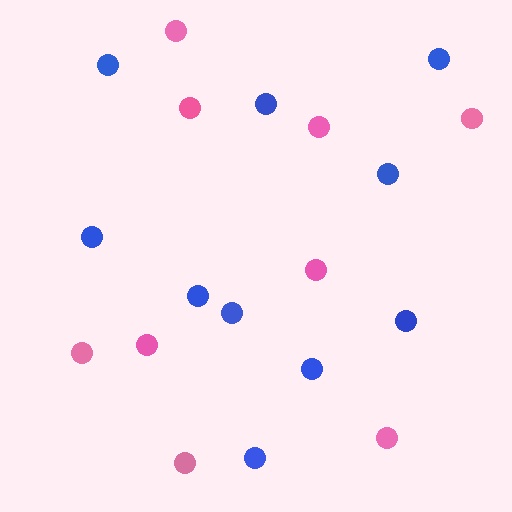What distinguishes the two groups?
There are 2 groups: one group of blue circles (10) and one group of pink circles (9).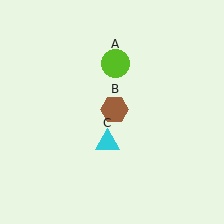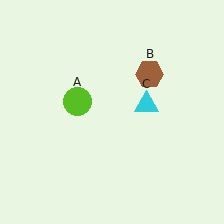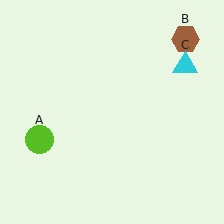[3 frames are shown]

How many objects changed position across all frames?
3 objects changed position: lime circle (object A), brown hexagon (object B), cyan triangle (object C).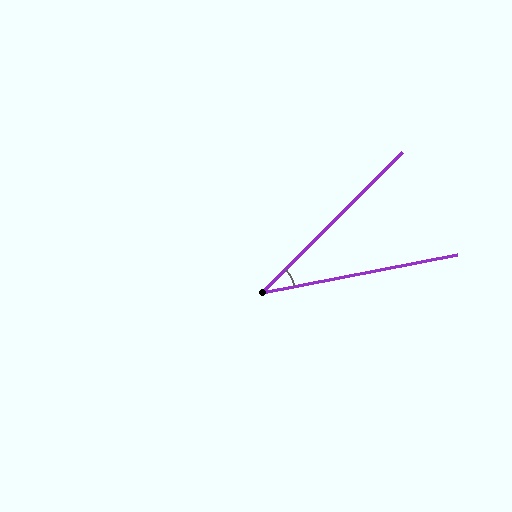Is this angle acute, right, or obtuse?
It is acute.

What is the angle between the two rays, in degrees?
Approximately 34 degrees.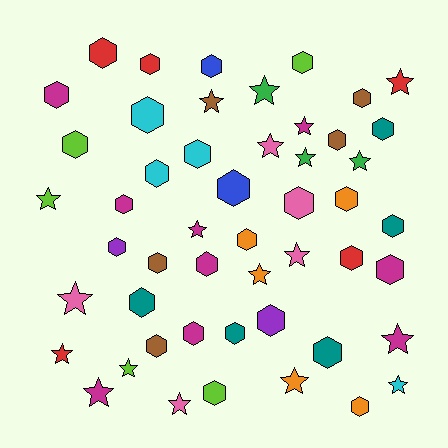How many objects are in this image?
There are 50 objects.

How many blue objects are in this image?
There are 2 blue objects.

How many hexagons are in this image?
There are 31 hexagons.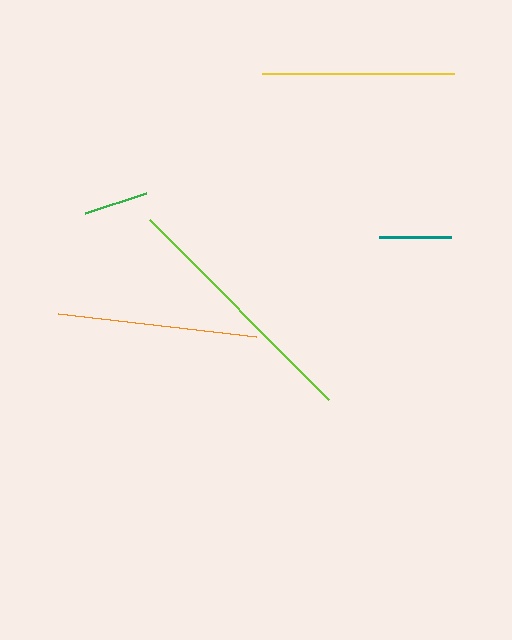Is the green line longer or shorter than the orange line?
The orange line is longer than the green line.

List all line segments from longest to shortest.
From longest to shortest: lime, orange, yellow, teal, green.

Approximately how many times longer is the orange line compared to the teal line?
The orange line is approximately 2.8 times the length of the teal line.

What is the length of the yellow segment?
The yellow segment is approximately 192 pixels long.